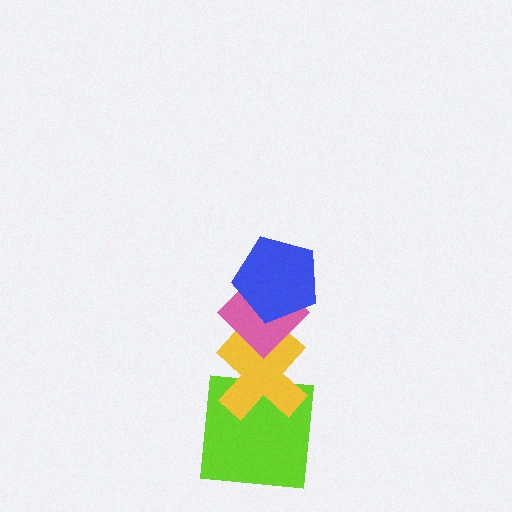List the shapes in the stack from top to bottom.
From top to bottom: the blue pentagon, the pink diamond, the yellow cross, the lime square.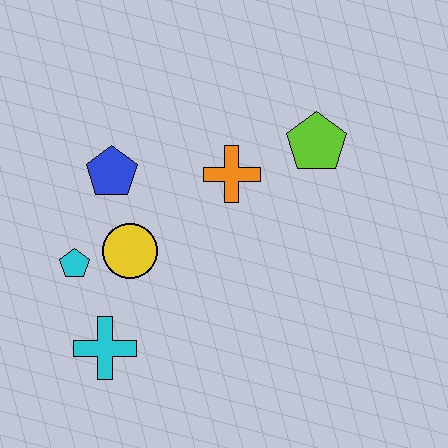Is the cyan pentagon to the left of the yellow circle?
Yes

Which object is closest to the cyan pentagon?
The yellow circle is closest to the cyan pentagon.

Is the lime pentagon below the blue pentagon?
No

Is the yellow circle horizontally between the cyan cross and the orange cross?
Yes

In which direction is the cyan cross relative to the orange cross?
The cyan cross is below the orange cross.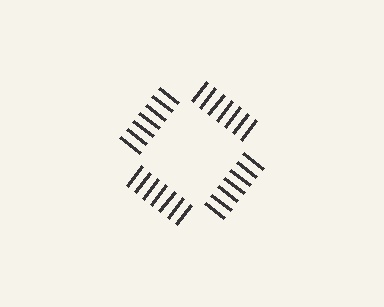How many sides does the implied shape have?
4 sides — the line-ends trace a square.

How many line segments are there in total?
28 — 7 along each of the 4 edges.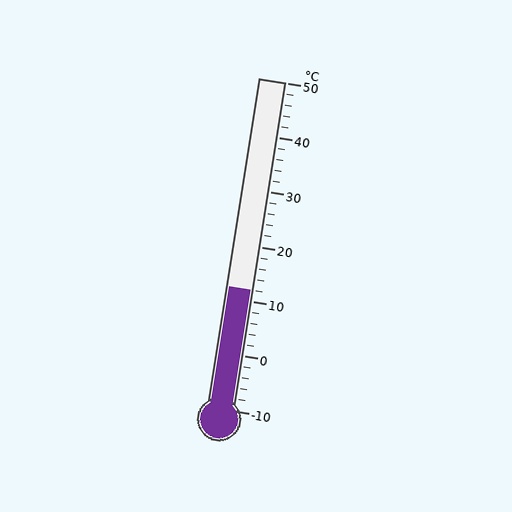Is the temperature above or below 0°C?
The temperature is above 0°C.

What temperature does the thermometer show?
The thermometer shows approximately 12°C.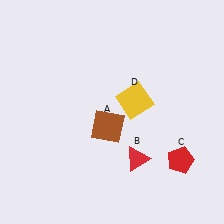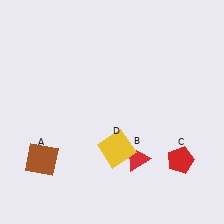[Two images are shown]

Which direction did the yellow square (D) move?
The yellow square (D) moved down.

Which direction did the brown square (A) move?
The brown square (A) moved left.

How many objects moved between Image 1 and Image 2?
2 objects moved between the two images.